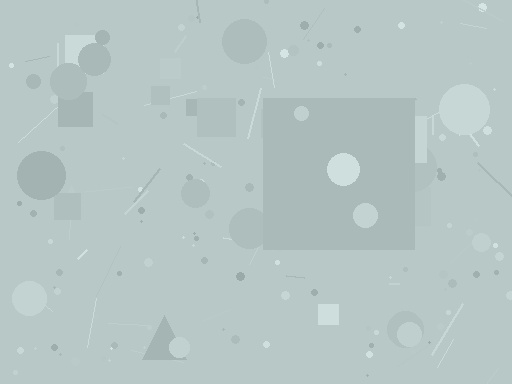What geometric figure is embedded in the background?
A square is embedded in the background.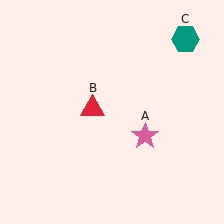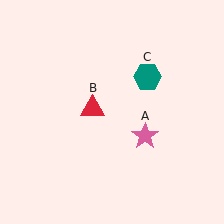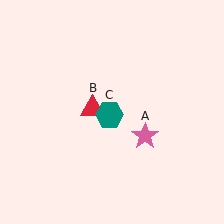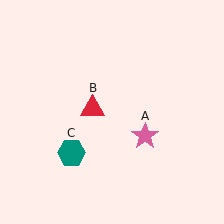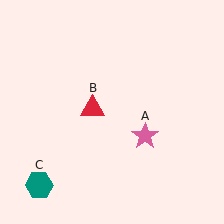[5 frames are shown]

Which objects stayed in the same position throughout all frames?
Pink star (object A) and red triangle (object B) remained stationary.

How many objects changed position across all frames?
1 object changed position: teal hexagon (object C).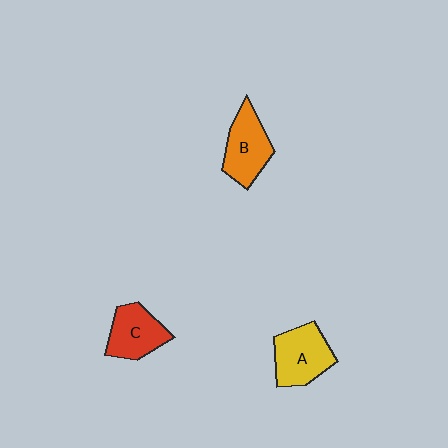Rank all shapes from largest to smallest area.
From largest to smallest: A (yellow), B (orange), C (red).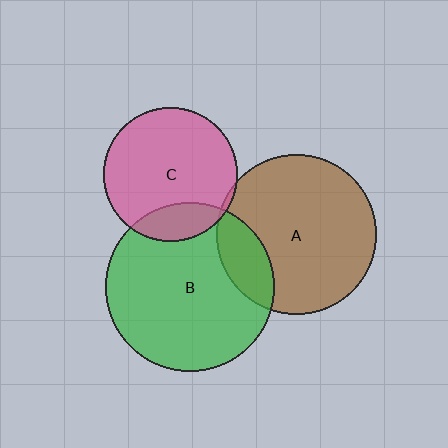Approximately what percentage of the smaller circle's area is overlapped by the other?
Approximately 20%.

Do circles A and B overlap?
Yes.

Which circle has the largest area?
Circle B (green).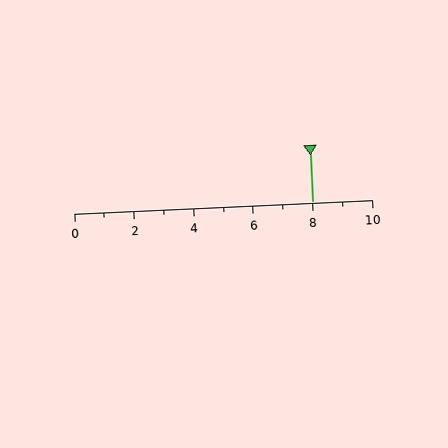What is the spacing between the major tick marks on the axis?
The major ticks are spaced 2 apart.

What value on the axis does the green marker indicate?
The marker indicates approximately 8.